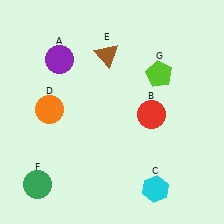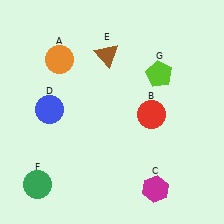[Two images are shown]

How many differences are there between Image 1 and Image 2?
There are 3 differences between the two images.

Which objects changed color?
A changed from purple to orange. C changed from cyan to magenta. D changed from orange to blue.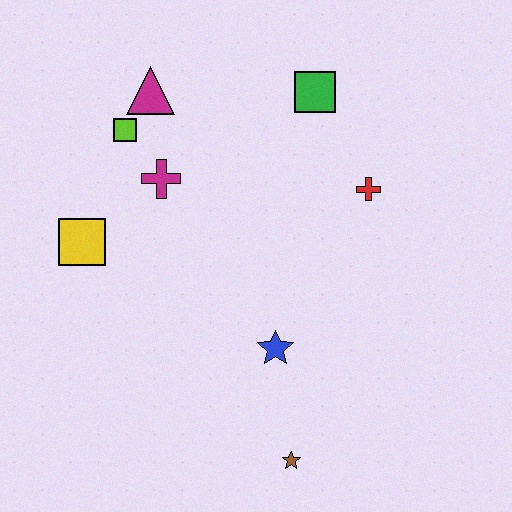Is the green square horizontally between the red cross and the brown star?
Yes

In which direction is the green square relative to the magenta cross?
The green square is to the right of the magenta cross.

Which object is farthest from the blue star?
The magenta triangle is farthest from the blue star.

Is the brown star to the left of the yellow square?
No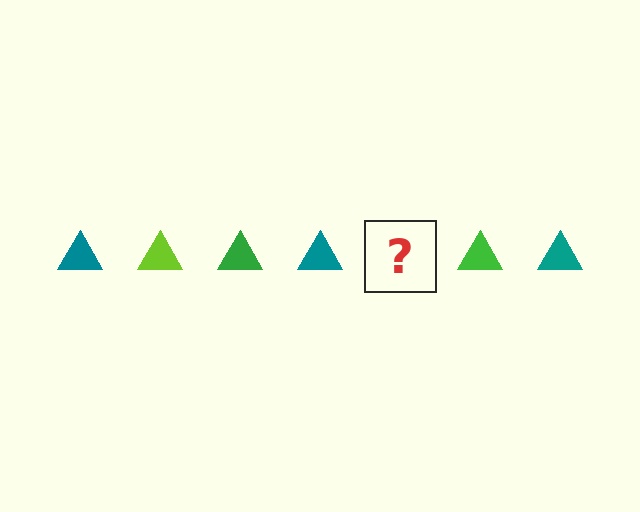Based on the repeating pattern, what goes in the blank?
The blank should be a lime triangle.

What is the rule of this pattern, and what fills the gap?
The rule is that the pattern cycles through teal, lime, green triangles. The gap should be filled with a lime triangle.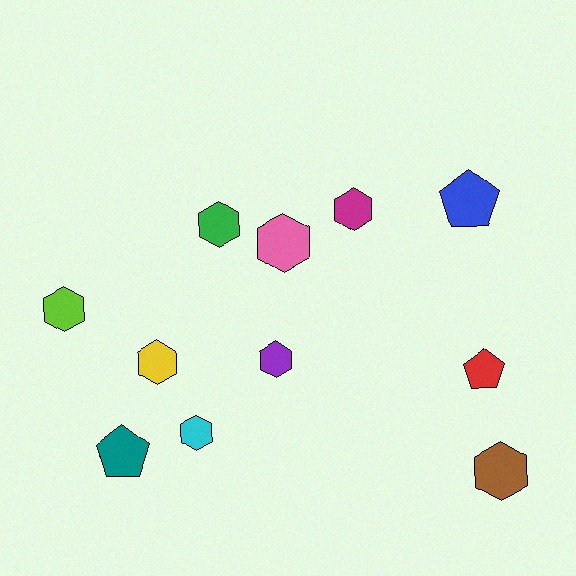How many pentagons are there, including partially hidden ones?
There are 3 pentagons.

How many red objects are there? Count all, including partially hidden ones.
There is 1 red object.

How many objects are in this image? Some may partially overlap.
There are 11 objects.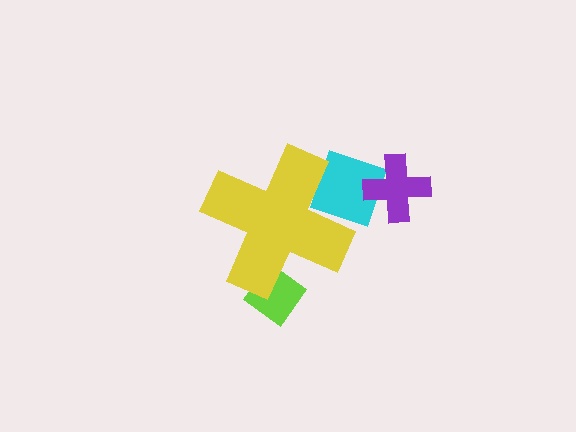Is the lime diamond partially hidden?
Yes, the lime diamond is partially hidden behind the yellow cross.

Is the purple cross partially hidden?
No, the purple cross is fully visible.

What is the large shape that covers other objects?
A yellow cross.